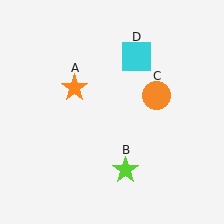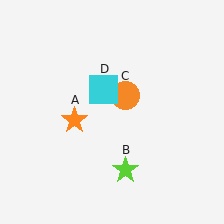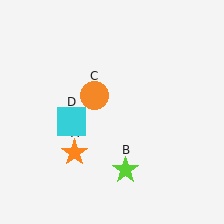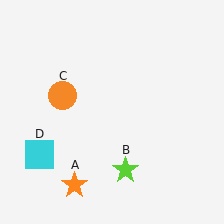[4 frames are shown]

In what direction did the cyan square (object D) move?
The cyan square (object D) moved down and to the left.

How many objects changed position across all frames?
3 objects changed position: orange star (object A), orange circle (object C), cyan square (object D).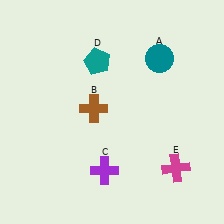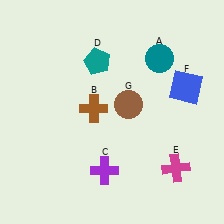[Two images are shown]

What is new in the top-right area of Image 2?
A blue square (F) was added in the top-right area of Image 2.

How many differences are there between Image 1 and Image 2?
There are 2 differences between the two images.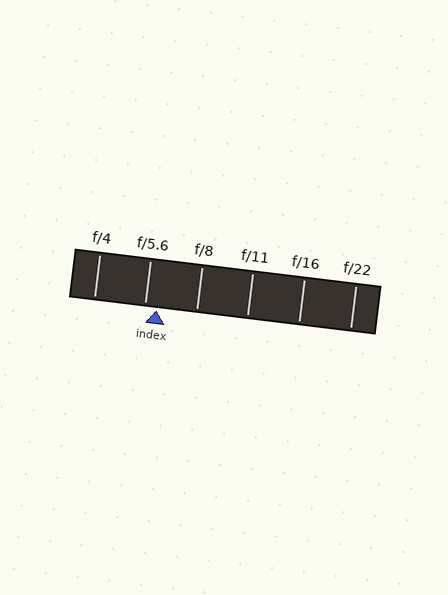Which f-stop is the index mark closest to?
The index mark is closest to f/5.6.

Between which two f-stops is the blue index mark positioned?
The index mark is between f/5.6 and f/8.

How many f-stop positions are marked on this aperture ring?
There are 6 f-stop positions marked.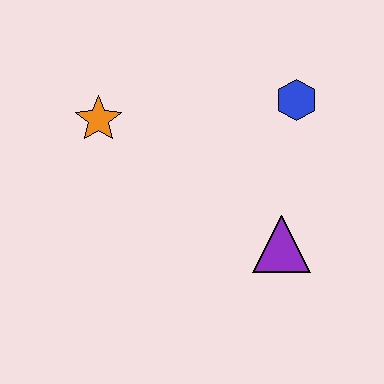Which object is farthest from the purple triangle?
The orange star is farthest from the purple triangle.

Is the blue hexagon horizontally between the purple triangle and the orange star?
No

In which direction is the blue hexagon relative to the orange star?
The blue hexagon is to the right of the orange star.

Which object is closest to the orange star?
The blue hexagon is closest to the orange star.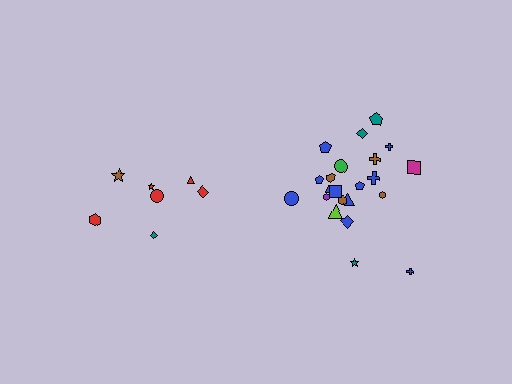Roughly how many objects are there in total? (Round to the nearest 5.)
Roughly 30 objects in total.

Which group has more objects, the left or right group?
The right group.